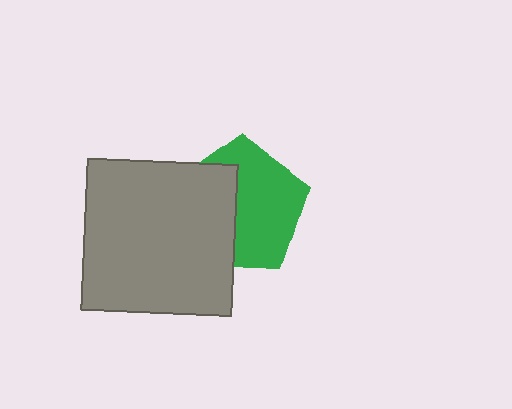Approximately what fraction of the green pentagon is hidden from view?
Roughly 44% of the green pentagon is hidden behind the gray square.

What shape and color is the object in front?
The object in front is a gray square.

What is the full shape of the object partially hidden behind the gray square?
The partially hidden object is a green pentagon.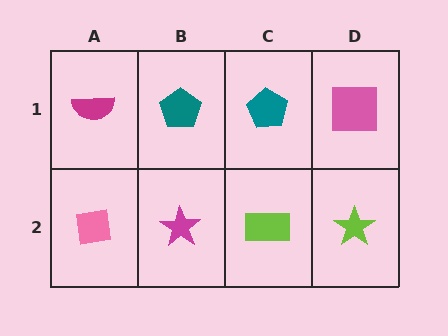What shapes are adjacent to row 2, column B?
A teal pentagon (row 1, column B), a pink square (row 2, column A), a lime rectangle (row 2, column C).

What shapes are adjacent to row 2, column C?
A teal pentagon (row 1, column C), a magenta star (row 2, column B), a lime star (row 2, column D).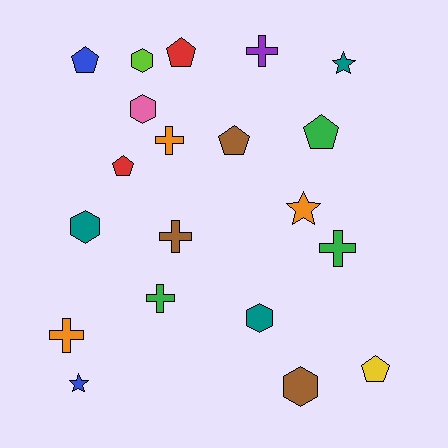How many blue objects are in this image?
There are 2 blue objects.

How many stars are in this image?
There are 3 stars.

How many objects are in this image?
There are 20 objects.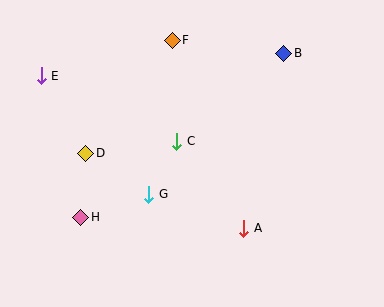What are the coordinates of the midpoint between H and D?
The midpoint between H and D is at (83, 185).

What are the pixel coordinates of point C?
Point C is at (177, 141).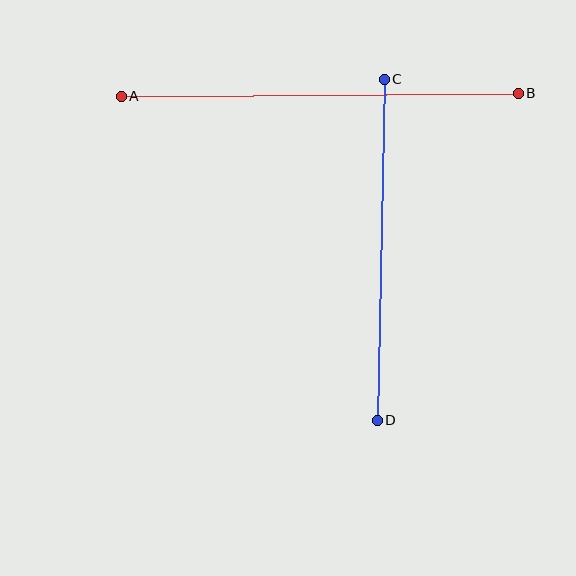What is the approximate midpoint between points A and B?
The midpoint is at approximately (320, 95) pixels.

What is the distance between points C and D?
The distance is approximately 341 pixels.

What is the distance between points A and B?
The distance is approximately 397 pixels.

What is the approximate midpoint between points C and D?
The midpoint is at approximately (381, 250) pixels.